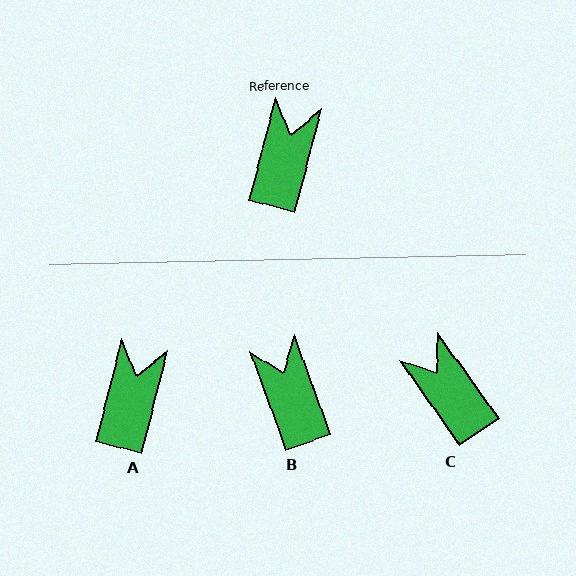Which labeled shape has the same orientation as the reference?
A.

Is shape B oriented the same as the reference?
No, it is off by about 34 degrees.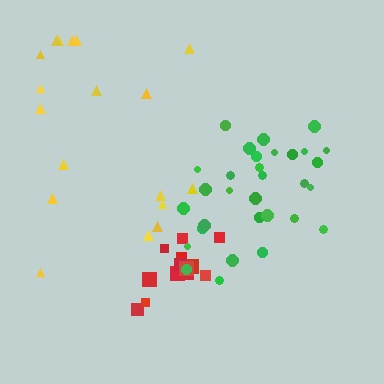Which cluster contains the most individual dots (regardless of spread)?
Green (31).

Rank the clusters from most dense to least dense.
red, green, yellow.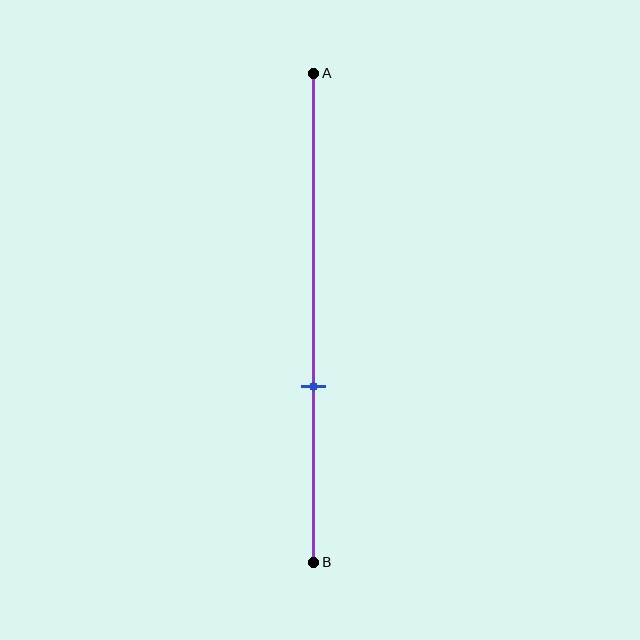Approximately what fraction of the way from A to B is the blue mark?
The blue mark is approximately 65% of the way from A to B.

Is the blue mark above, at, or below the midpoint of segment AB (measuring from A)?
The blue mark is below the midpoint of segment AB.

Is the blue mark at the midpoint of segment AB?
No, the mark is at about 65% from A, not at the 50% midpoint.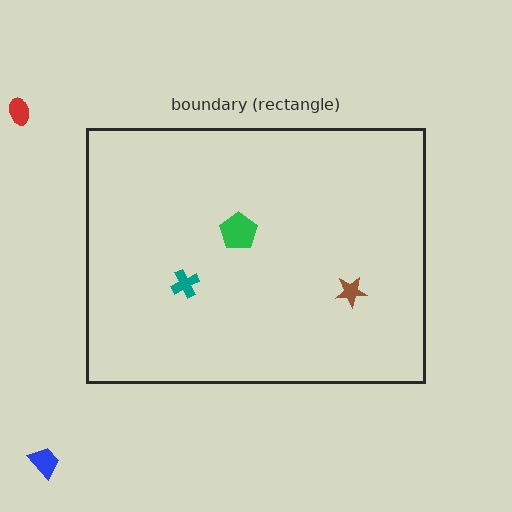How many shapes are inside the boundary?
3 inside, 2 outside.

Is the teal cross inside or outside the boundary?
Inside.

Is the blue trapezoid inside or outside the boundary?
Outside.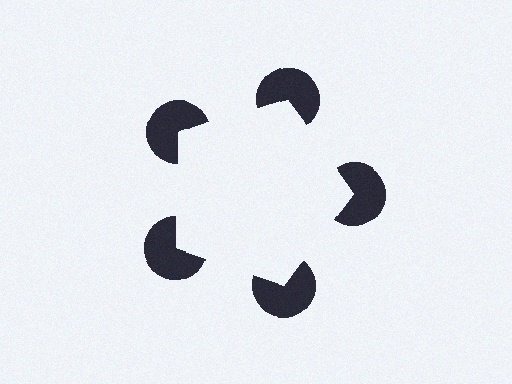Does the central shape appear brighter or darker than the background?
It typically appears slightly brighter than the background, even though no actual brightness change is drawn.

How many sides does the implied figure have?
5 sides.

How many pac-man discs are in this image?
There are 5 — one at each vertex of the illusory pentagon.